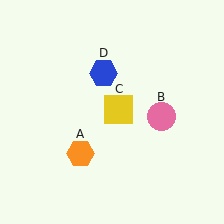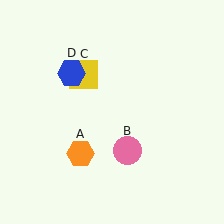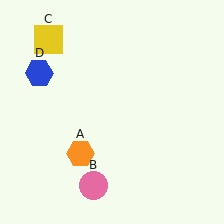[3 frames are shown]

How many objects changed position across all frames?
3 objects changed position: pink circle (object B), yellow square (object C), blue hexagon (object D).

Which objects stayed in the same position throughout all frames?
Orange hexagon (object A) remained stationary.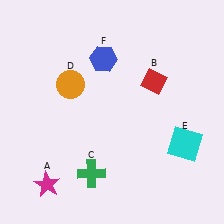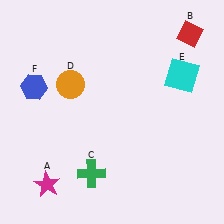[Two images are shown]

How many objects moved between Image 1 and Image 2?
3 objects moved between the two images.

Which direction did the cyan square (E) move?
The cyan square (E) moved up.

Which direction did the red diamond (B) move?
The red diamond (B) moved up.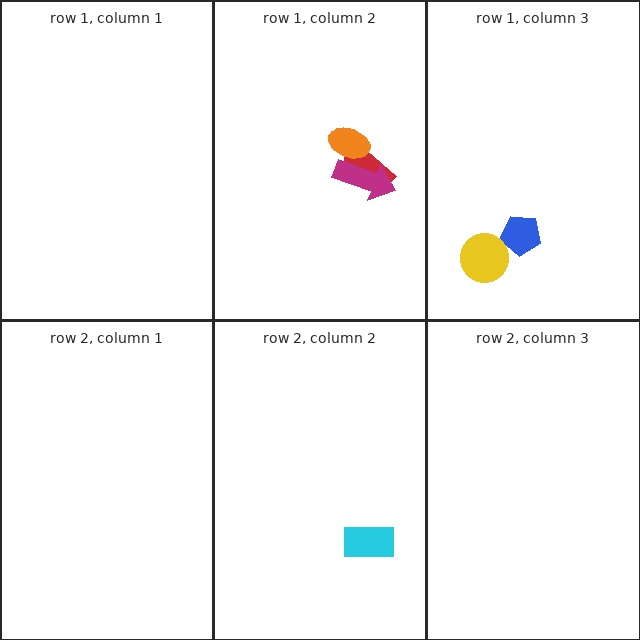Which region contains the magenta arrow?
The row 1, column 2 region.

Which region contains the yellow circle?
The row 1, column 3 region.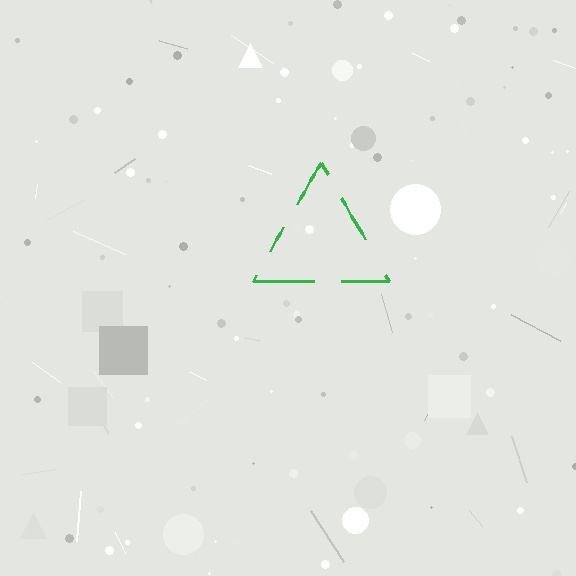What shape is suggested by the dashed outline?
The dashed outline suggests a triangle.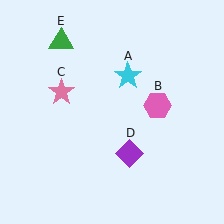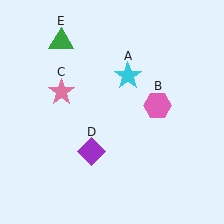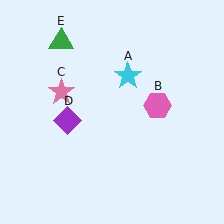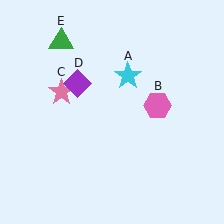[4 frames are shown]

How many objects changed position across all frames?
1 object changed position: purple diamond (object D).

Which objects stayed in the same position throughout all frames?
Cyan star (object A) and pink hexagon (object B) and pink star (object C) and green triangle (object E) remained stationary.